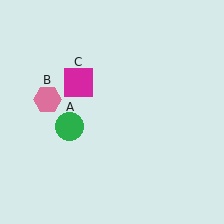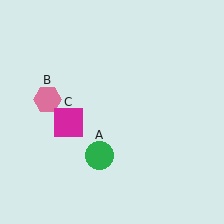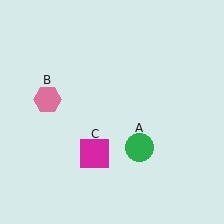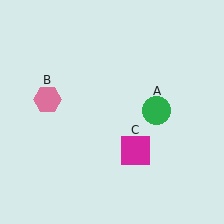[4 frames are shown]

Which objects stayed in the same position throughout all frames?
Pink hexagon (object B) remained stationary.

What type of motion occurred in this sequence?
The green circle (object A), magenta square (object C) rotated counterclockwise around the center of the scene.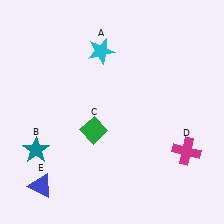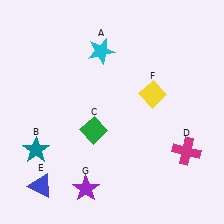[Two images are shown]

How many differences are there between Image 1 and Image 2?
There are 2 differences between the two images.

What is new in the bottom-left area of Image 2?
A purple star (G) was added in the bottom-left area of Image 2.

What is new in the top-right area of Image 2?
A yellow diamond (F) was added in the top-right area of Image 2.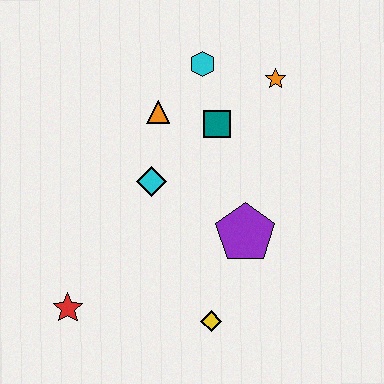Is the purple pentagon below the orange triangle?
Yes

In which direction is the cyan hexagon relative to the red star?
The cyan hexagon is above the red star.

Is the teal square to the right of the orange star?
No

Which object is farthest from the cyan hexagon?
The red star is farthest from the cyan hexagon.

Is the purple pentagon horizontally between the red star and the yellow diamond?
No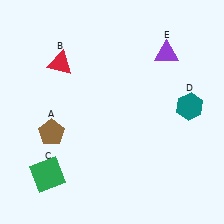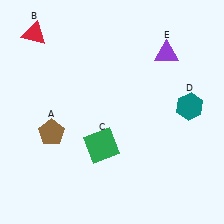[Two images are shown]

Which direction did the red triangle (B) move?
The red triangle (B) moved up.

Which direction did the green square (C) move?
The green square (C) moved right.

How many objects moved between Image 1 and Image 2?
2 objects moved between the two images.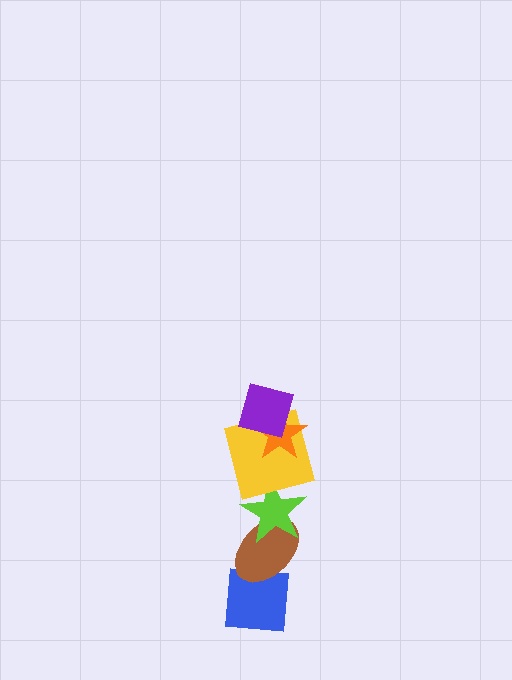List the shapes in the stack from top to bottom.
From top to bottom: the purple diamond, the orange star, the yellow square, the lime star, the brown ellipse, the blue square.